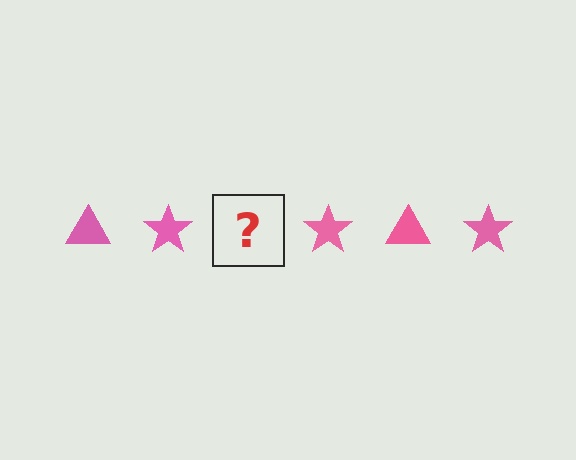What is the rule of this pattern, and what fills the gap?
The rule is that the pattern cycles through triangle, star shapes in pink. The gap should be filled with a pink triangle.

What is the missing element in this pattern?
The missing element is a pink triangle.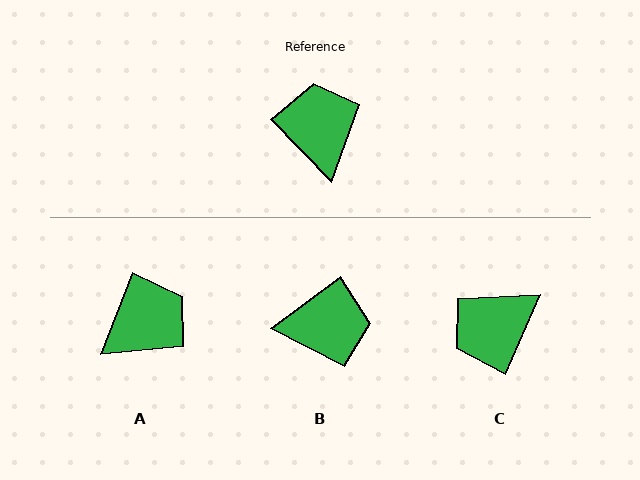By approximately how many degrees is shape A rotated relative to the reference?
Approximately 65 degrees clockwise.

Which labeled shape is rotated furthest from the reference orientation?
C, about 112 degrees away.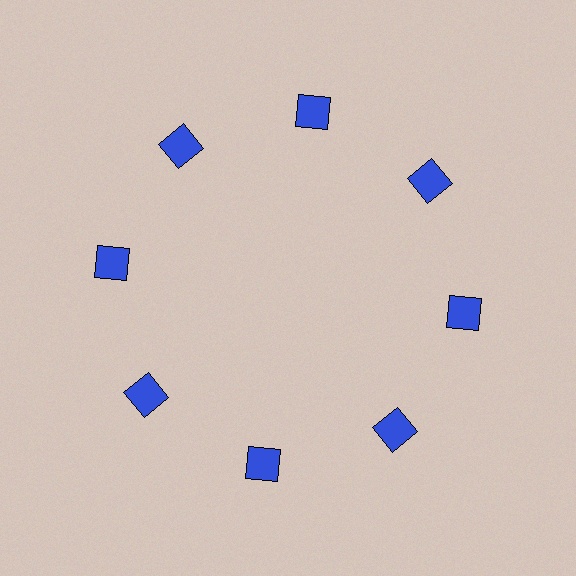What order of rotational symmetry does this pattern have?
This pattern has 8-fold rotational symmetry.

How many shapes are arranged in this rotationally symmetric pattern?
There are 8 shapes, arranged in 8 groups of 1.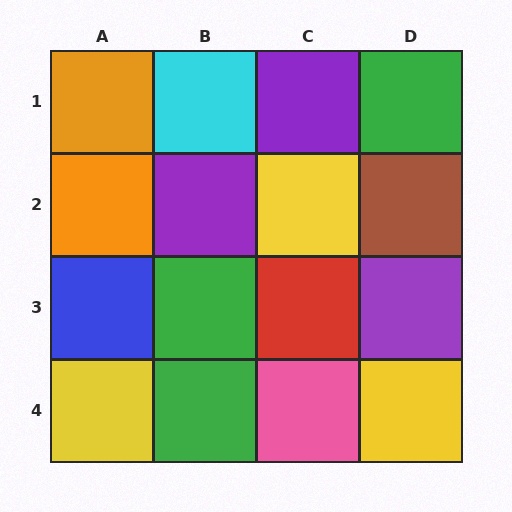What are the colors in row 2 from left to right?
Orange, purple, yellow, brown.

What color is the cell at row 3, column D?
Purple.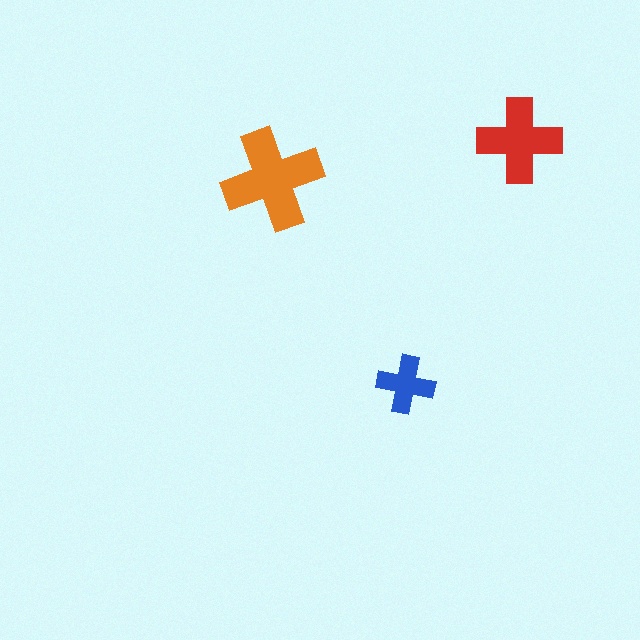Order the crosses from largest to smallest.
the orange one, the red one, the blue one.